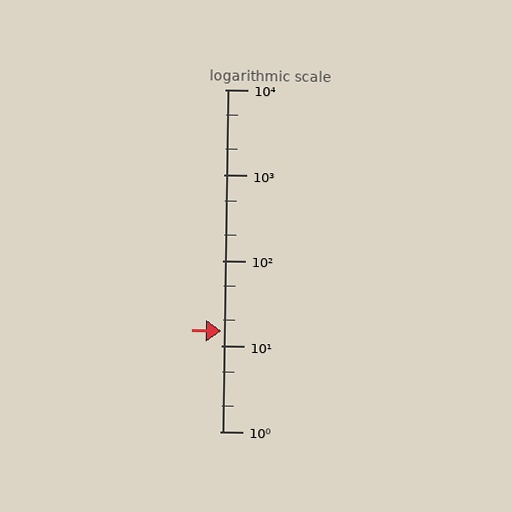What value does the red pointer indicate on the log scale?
The pointer indicates approximately 15.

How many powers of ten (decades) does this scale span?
The scale spans 4 decades, from 1 to 10000.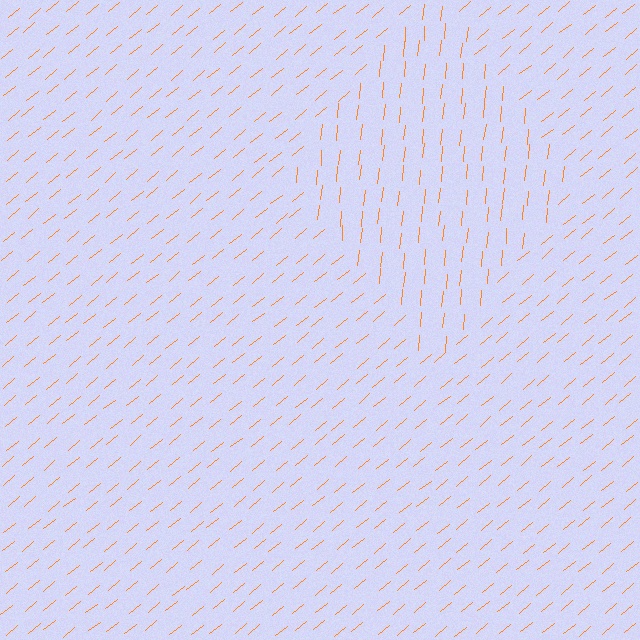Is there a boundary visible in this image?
Yes, there is a texture boundary formed by a change in line orientation.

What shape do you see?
I see a diamond.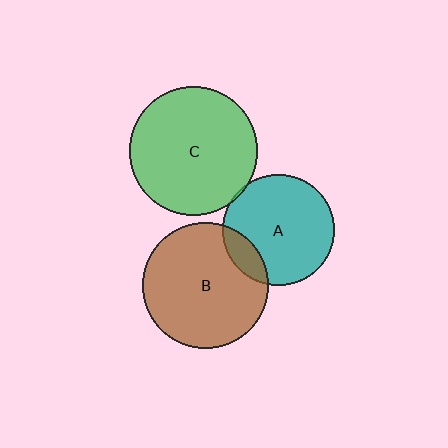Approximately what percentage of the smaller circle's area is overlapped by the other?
Approximately 15%.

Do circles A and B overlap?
Yes.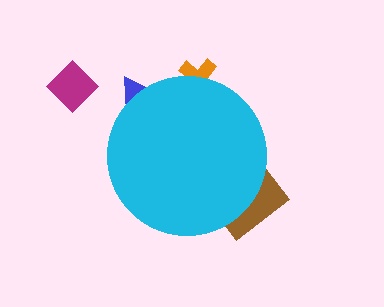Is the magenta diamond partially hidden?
No, the magenta diamond is fully visible.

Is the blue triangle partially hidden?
Yes, the blue triangle is partially hidden behind the cyan circle.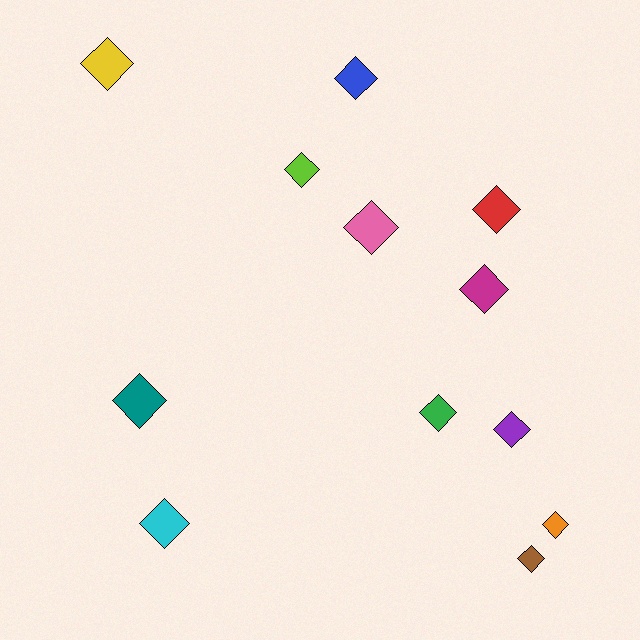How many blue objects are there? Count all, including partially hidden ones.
There is 1 blue object.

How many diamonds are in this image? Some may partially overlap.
There are 12 diamonds.